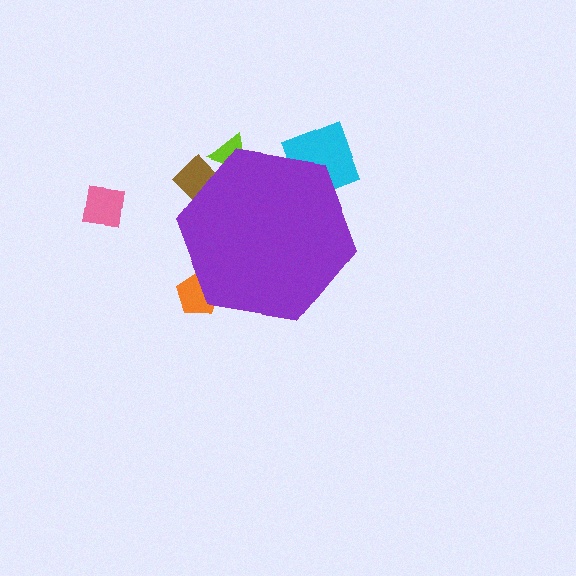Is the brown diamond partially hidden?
Yes, the brown diamond is partially hidden behind the purple hexagon.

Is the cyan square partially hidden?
Yes, the cyan square is partially hidden behind the purple hexagon.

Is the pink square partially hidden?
No, the pink square is fully visible.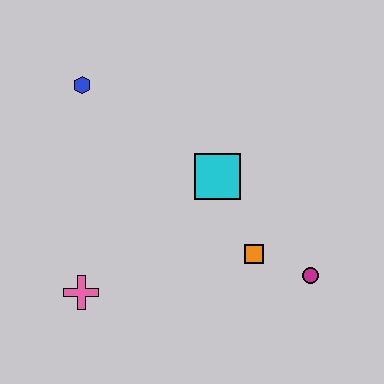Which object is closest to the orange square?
The magenta circle is closest to the orange square.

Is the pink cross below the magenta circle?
Yes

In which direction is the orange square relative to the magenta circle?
The orange square is to the left of the magenta circle.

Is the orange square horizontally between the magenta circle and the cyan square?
Yes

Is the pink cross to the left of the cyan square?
Yes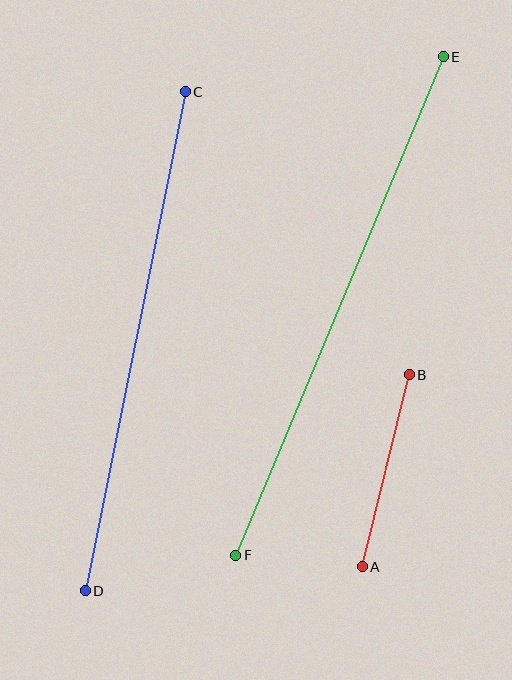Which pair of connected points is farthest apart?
Points E and F are farthest apart.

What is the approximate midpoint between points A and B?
The midpoint is at approximately (386, 471) pixels.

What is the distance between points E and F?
The distance is approximately 540 pixels.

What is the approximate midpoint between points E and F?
The midpoint is at approximately (339, 306) pixels.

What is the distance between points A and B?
The distance is approximately 198 pixels.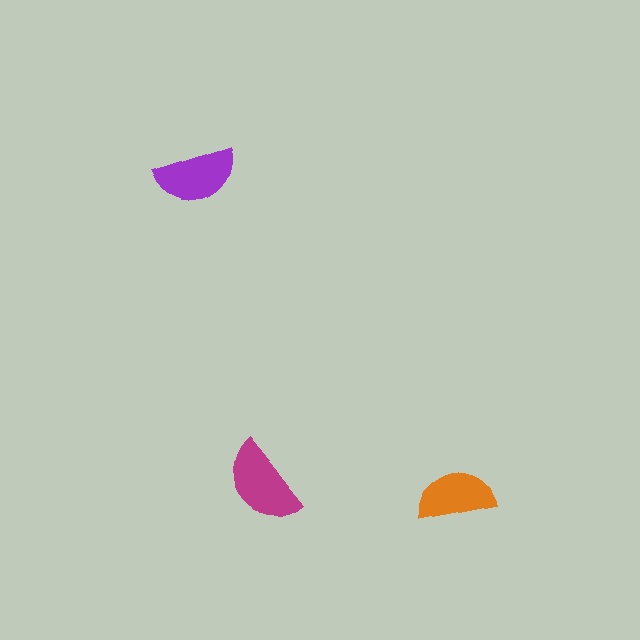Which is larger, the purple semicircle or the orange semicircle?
The purple one.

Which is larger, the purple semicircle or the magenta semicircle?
The magenta one.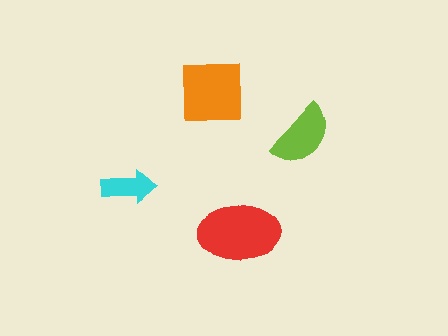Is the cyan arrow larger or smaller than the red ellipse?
Smaller.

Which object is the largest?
The red ellipse.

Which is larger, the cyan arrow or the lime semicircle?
The lime semicircle.